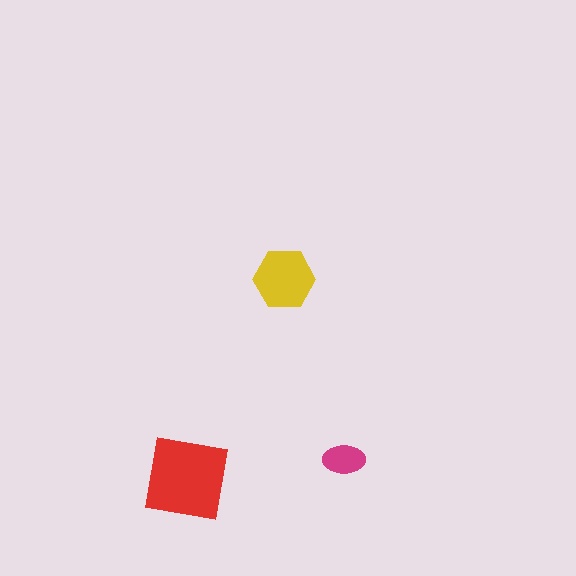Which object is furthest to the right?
The magenta ellipse is rightmost.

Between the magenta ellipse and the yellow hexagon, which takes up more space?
The yellow hexagon.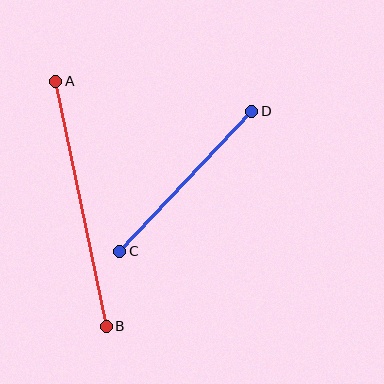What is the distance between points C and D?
The distance is approximately 193 pixels.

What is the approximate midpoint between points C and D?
The midpoint is at approximately (186, 181) pixels.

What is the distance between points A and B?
The distance is approximately 250 pixels.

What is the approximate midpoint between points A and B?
The midpoint is at approximately (81, 204) pixels.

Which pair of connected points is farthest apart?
Points A and B are farthest apart.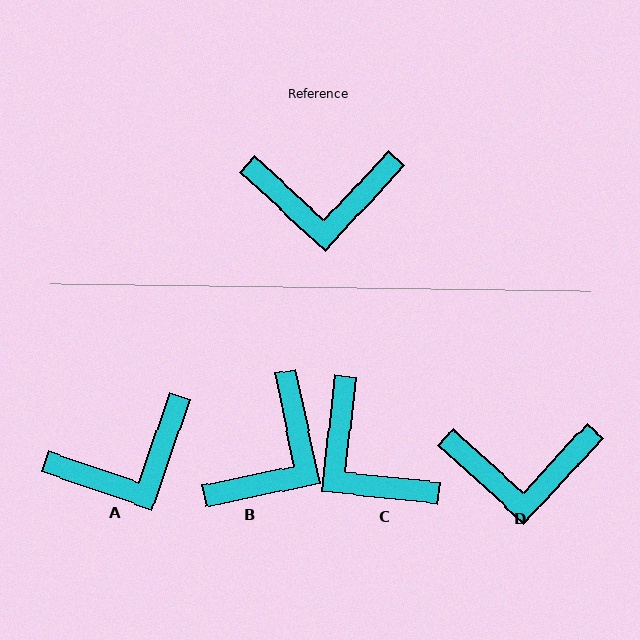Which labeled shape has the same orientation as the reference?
D.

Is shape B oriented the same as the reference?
No, it is off by about 54 degrees.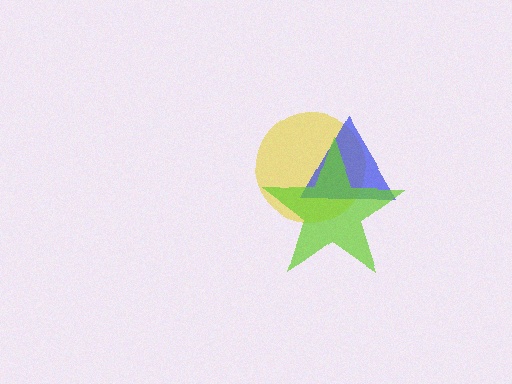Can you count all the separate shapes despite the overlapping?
Yes, there are 3 separate shapes.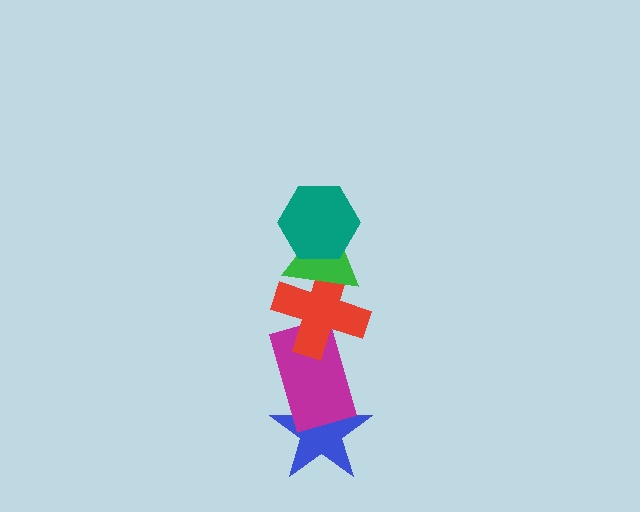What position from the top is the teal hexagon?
The teal hexagon is 1st from the top.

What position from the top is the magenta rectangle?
The magenta rectangle is 4th from the top.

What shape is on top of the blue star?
The magenta rectangle is on top of the blue star.